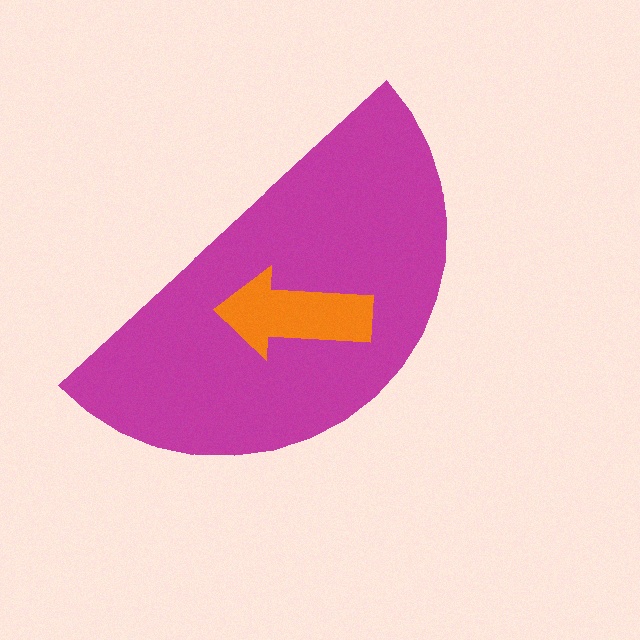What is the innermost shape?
The orange arrow.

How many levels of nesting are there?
2.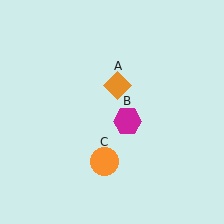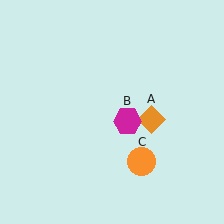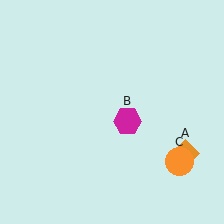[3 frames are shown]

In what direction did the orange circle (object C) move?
The orange circle (object C) moved right.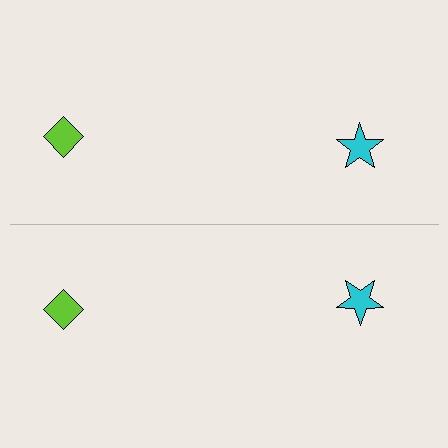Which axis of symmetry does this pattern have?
The pattern has a horizontal axis of symmetry running through the center of the image.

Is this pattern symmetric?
Yes, this pattern has bilateral (reflection) symmetry.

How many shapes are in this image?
There are 4 shapes in this image.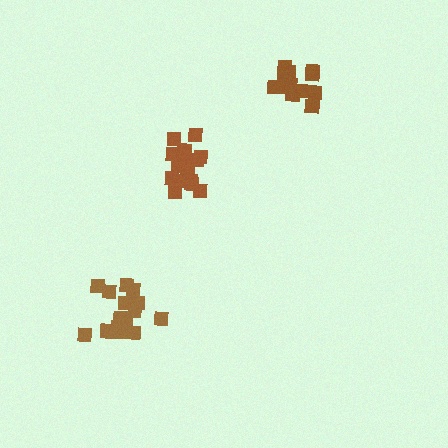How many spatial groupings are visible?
There are 3 spatial groupings.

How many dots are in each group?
Group 1: 17 dots, Group 2: 14 dots, Group 3: 16 dots (47 total).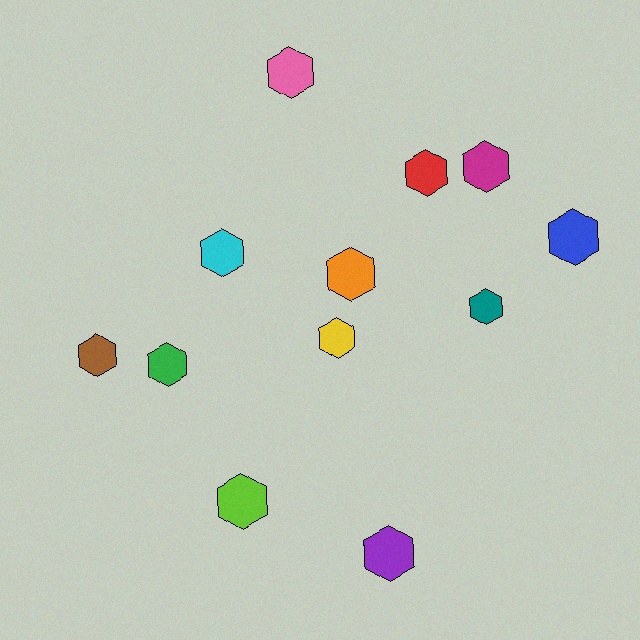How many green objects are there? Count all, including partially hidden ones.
There is 1 green object.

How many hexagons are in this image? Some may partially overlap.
There are 12 hexagons.